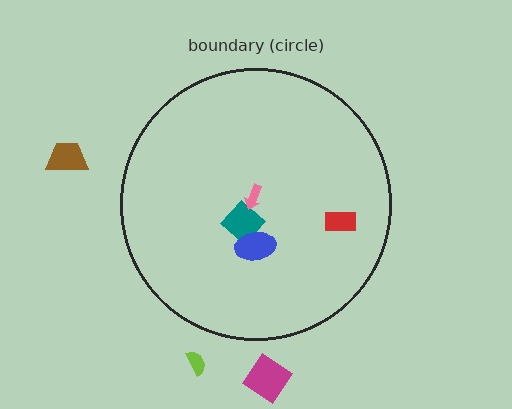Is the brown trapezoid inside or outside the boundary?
Outside.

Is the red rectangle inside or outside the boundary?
Inside.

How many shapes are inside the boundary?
4 inside, 3 outside.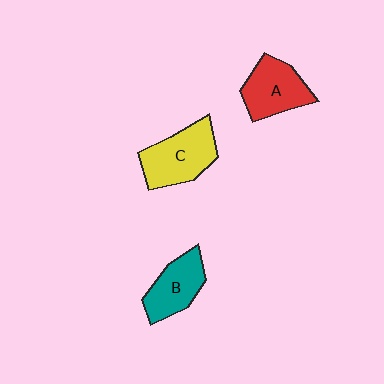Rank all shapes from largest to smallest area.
From largest to smallest: C (yellow), A (red), B (teal).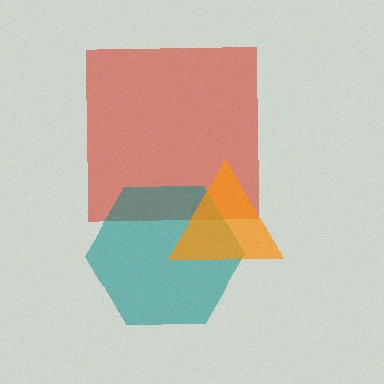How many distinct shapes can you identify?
There are 3 distinct shapes: a red square, a teal hexagon, an orange triangle.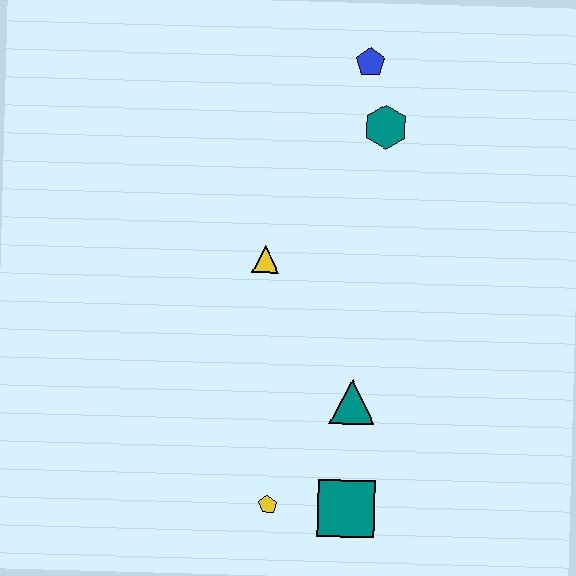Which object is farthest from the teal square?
The blue pentagon is farthest from the teal square.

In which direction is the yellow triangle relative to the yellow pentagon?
The yellow triangle is above the yellow pentagon.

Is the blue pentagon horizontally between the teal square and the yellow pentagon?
No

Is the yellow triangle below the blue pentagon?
Yes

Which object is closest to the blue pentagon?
The teal hexagon is closest to the blue pentagon.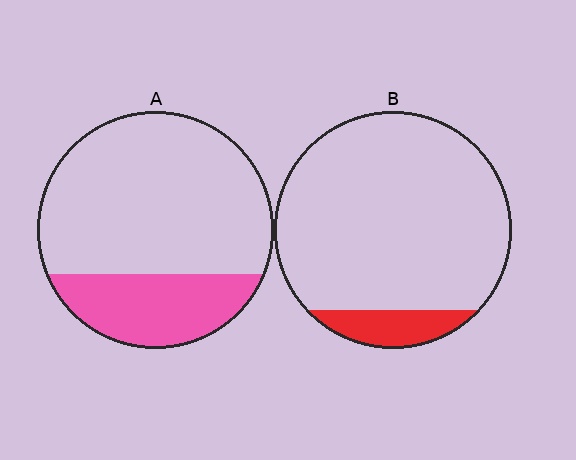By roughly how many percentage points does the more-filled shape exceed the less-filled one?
By roughly 15 percentage points (A over B).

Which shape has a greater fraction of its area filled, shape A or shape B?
Shape A.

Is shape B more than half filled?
No.